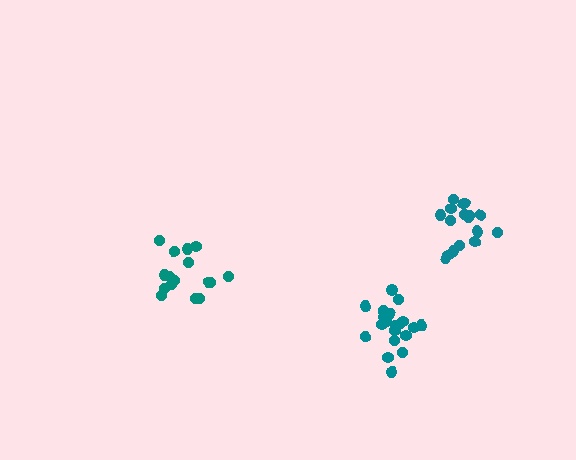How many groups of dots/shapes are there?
There are 3 groups.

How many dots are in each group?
Group 1: 17 dots, Group 2: 20 dots, Group 3: 16 dots (53 total).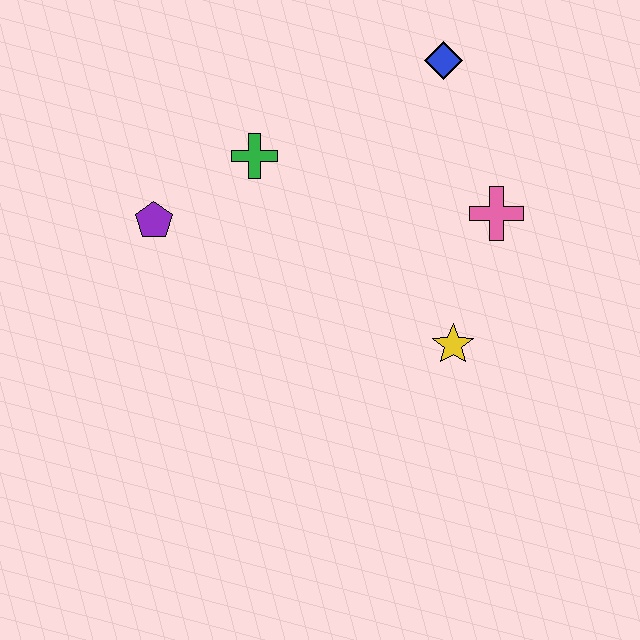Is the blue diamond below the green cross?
No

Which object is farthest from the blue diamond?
The purple pentagon is farthest from the blue diamond.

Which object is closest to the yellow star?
The pink cross is closest to the yellow star.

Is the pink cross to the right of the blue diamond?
Yes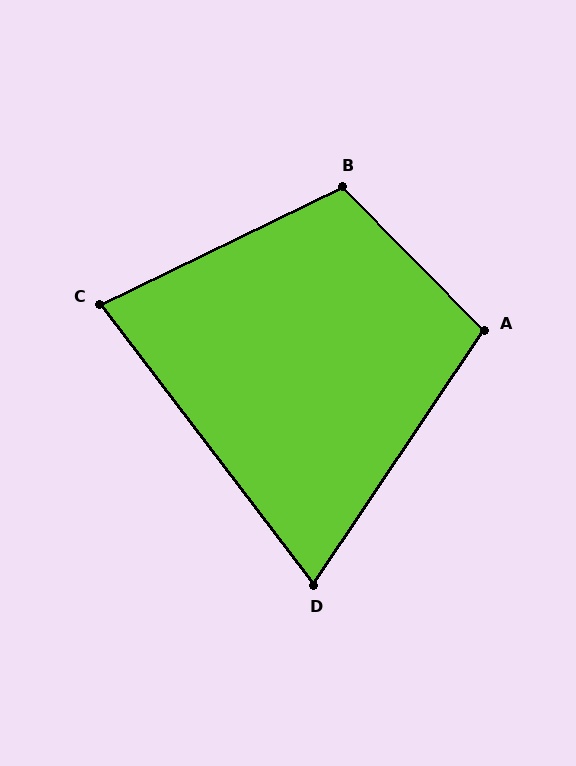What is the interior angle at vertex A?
Approximately 101 degrees (obtuse).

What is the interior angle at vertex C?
Approximately 79 degrees (acute).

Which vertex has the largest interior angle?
B, at approximately 109 degrees.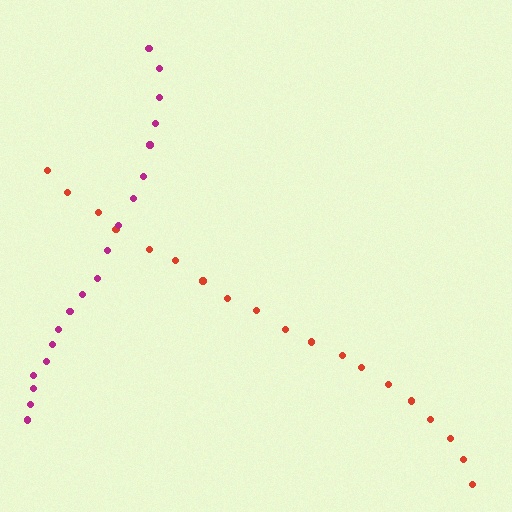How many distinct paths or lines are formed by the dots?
There are 2 distinct paths.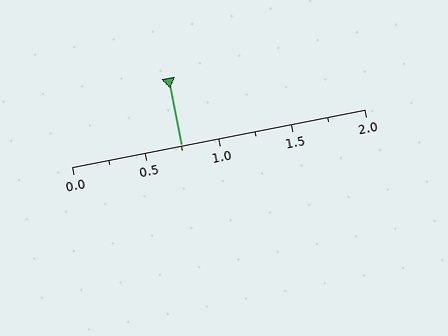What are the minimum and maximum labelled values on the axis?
The axis runs from 0.0 to 2.0.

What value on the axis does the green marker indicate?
The marker indicates approximately 0.75.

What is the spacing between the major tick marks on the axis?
The major ticks are spaced 0.5 apart.